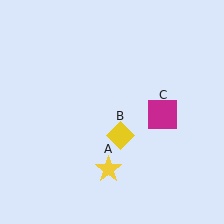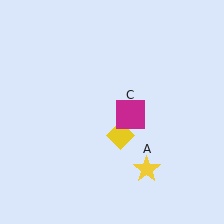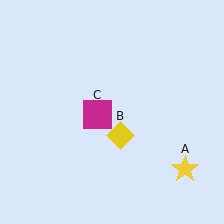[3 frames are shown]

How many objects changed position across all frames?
2 objects changed position: yellow star (object A), magenta square (object C).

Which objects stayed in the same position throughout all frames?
Yellow diamond (object B) remained stationary.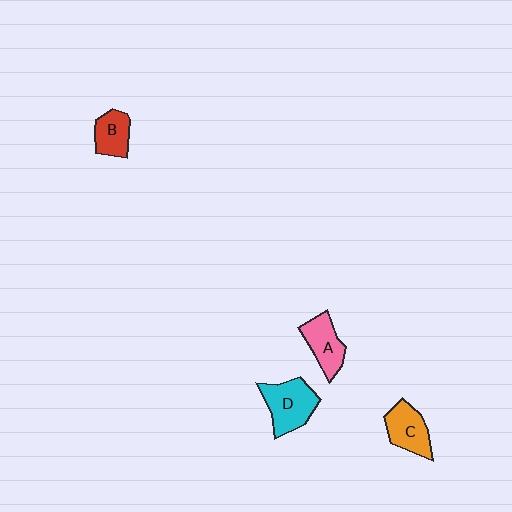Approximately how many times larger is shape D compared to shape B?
Approximately 1.6 times.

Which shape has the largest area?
Shape D (cyan).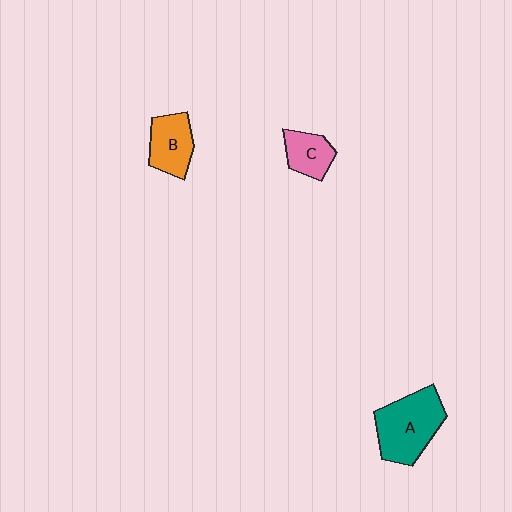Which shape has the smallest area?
Shape C (pink).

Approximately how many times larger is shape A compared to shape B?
Approximately 1.6 times.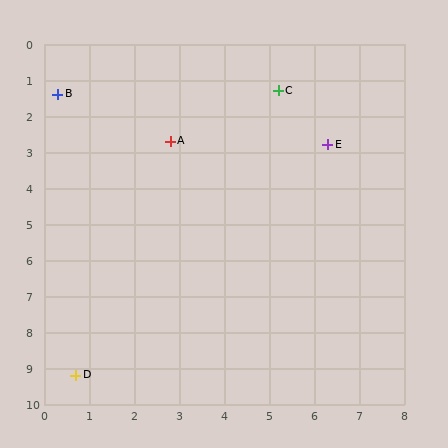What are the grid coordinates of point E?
Point E is at approximately (6.3, 2.8).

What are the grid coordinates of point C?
Point C is at approximately (5.2, 1.3).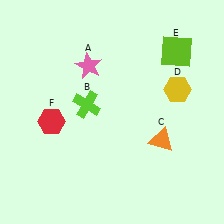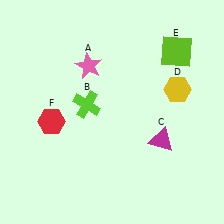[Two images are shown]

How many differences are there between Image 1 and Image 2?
There is 1 difference between the two images.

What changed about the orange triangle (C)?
In Image 1, C is orange. In Image 2, it changed to magenta.